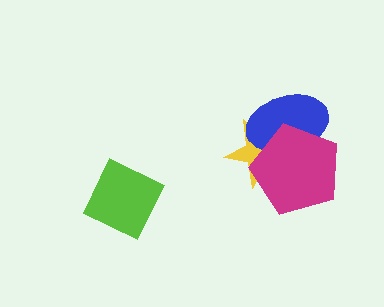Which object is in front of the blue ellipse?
The magenta pentagon is in front of the blue ellipse.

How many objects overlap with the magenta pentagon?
2 objects overlap with the magenta pentagon.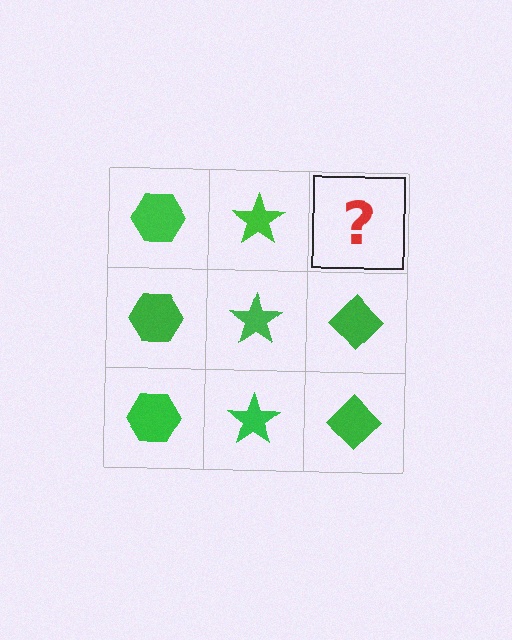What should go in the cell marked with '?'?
The missing cell should contain a green diamond.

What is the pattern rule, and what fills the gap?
The rule is that each column has a consistent shape. The gap should be filled with a green diamond.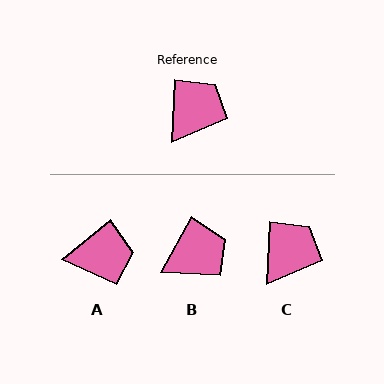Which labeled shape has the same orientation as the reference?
C.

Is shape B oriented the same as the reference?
No, it is off by about 27 degrees.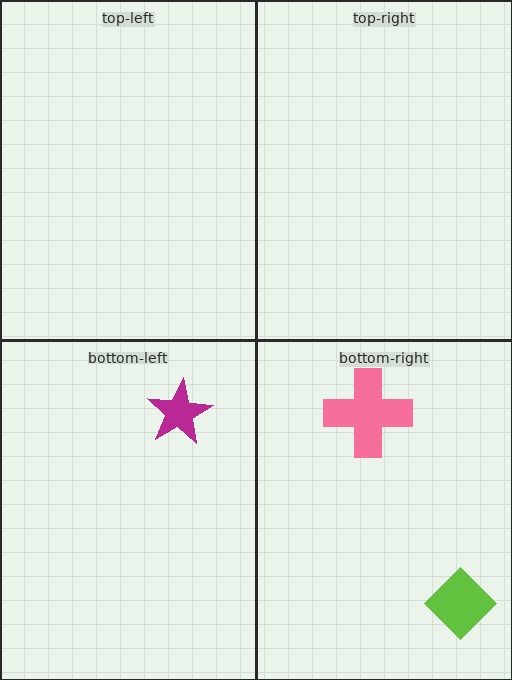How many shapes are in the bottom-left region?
1.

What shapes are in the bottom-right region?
The pink cross, the lime diamond.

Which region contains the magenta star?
The bottom-left region.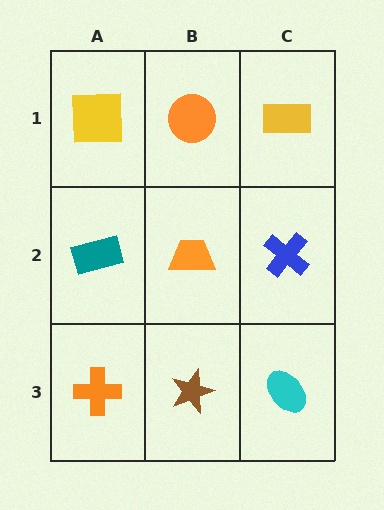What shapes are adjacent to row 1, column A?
A teal rectangle (row 2, column A), an orange circle (row 1, column B).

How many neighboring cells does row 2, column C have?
3.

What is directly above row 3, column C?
A blue cross.